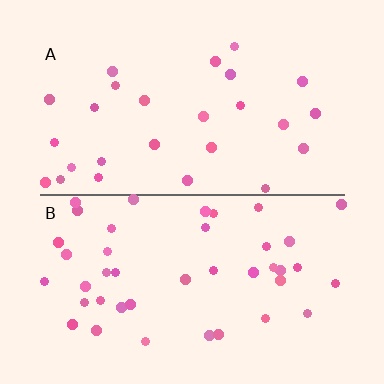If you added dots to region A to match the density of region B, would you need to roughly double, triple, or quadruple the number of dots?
Approximately double.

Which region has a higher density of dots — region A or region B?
B (the bottom).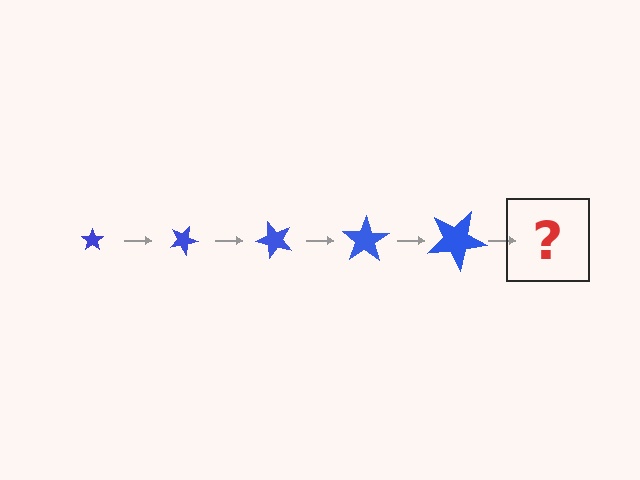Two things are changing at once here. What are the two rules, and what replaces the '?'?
The two rules are that the star grows larger each step and it rotates 25 degrees each step. The '?' should be a star, larger than the previous one and rotated 125 degrees from the start.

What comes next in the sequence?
The next element should be a star, larger than the previous one and rotated 125 degrees from the start.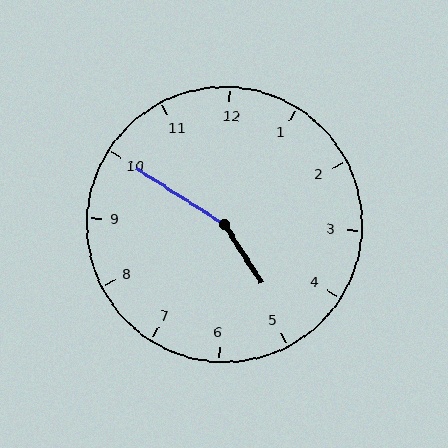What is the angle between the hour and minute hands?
Approximately 155 degrees.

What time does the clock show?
4:50.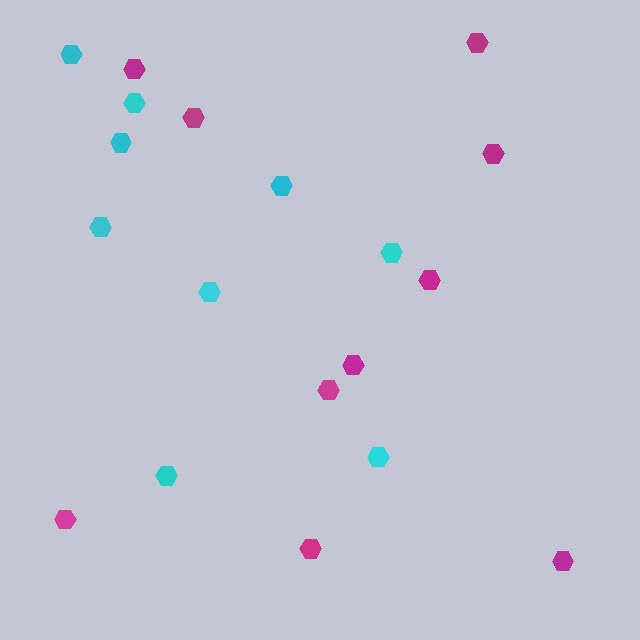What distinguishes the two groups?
There are 2 groups: one group of cyan hexagons (9) and one group of magenta hexagons (10).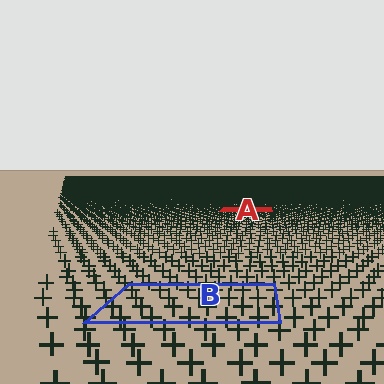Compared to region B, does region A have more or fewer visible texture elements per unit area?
Region A has more texture elements per unit area — they are packed more densely because it is farther away.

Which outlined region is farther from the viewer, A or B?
Region A is farther from the viewer — the texture elements inside it appear smaller and more densely packed.